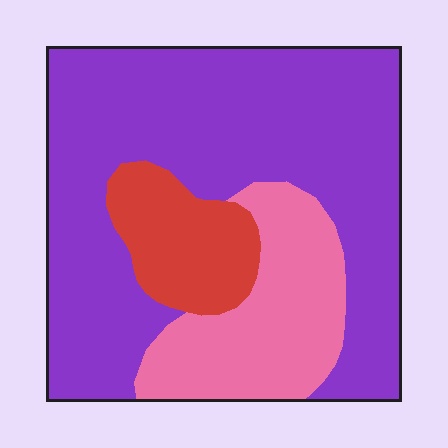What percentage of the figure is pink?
Pink covers about 20% of the figure.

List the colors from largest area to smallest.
From largest to smallest: purple, pink, red.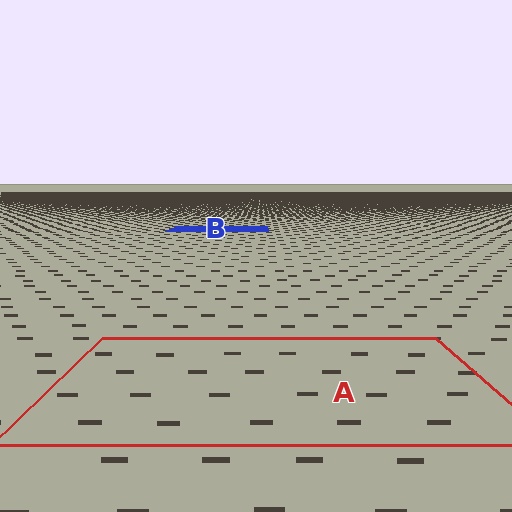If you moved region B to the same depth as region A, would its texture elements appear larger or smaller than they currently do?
They would appear larger. At a closer depth, the same texture elements are projected at a bigger on-screen size.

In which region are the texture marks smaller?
The texture marks are smaller in region B, because it is farther away.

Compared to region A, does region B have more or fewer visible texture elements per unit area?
Region B has more texture elements per unit area — they are packed more densely because it is farther away.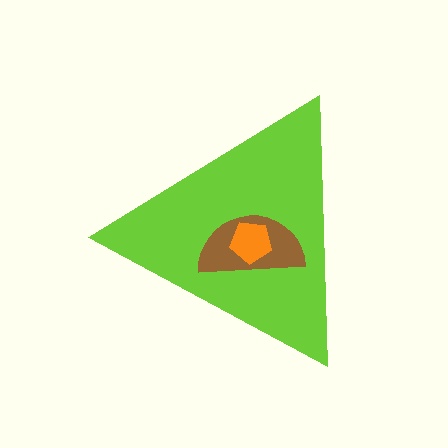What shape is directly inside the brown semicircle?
The orange pentagon.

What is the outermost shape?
The lime triangle.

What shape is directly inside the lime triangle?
The brown semicircle.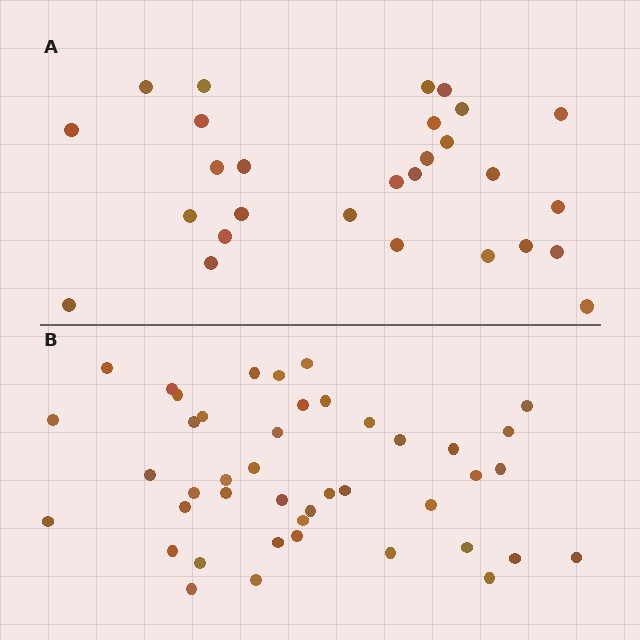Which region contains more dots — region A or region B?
Region B (the bottom region) has more dots.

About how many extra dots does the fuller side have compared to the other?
Region B has approximately 15 more dots than region A.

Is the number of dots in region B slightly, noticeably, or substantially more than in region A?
Region B has substantially more. The ratio is roughly 1.5 to 1.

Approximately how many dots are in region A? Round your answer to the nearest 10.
About 30 dots. (The exact count is 28, which rounds to 30.)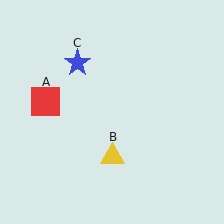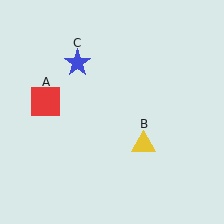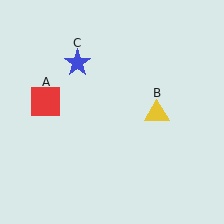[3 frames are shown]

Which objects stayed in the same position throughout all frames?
Red square (object A) and blue star (object C) remained stationary.